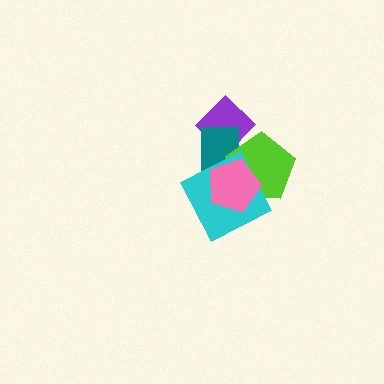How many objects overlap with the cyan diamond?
3 objects overlap with the cyan diamond.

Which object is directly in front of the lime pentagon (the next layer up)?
The cyan diamond is directly in front of the lime pentagon.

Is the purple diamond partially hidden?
Yes, it is partially covered by another shape.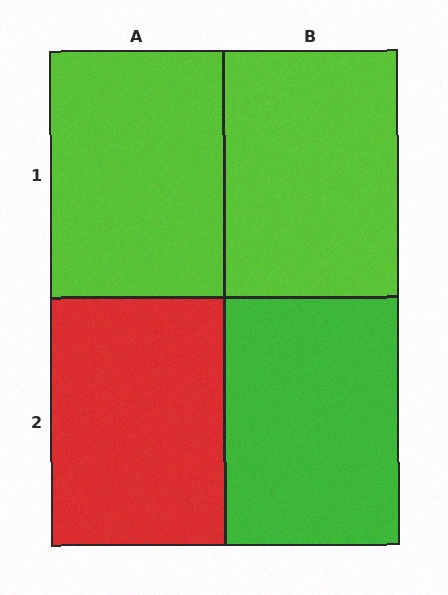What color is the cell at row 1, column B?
Lime.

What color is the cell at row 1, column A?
Lime.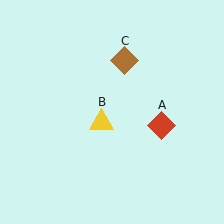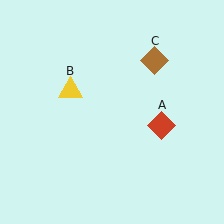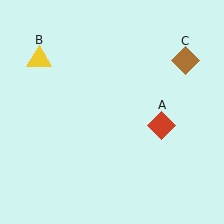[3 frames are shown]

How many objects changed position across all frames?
2 objects changed position: yellow triangle (object B), brown diamond (object C).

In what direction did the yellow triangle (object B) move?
The yellow triangle (object B) moved up and to the left.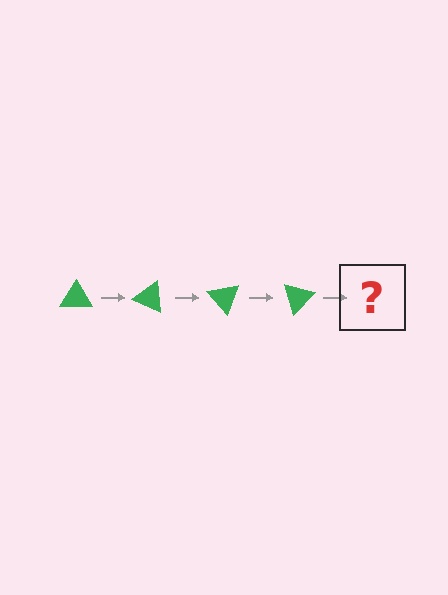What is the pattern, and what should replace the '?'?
The pattern is that the triangle rotates 25 degrees each step. The '?' should be a green triangle rotated 100 degrees.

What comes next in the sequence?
The next element should be a green triangle rotated 100 degrees.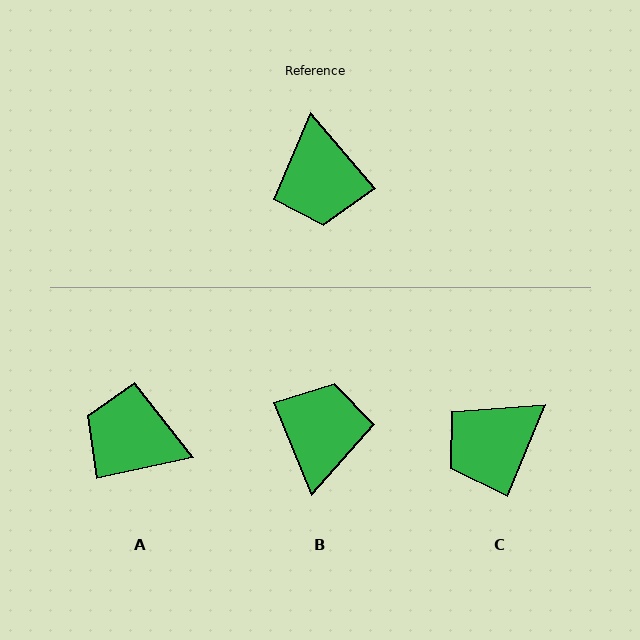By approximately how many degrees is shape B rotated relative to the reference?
Approximately 162 degrees counter-clockwise.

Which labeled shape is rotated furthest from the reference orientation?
B, about 162 degrees away.